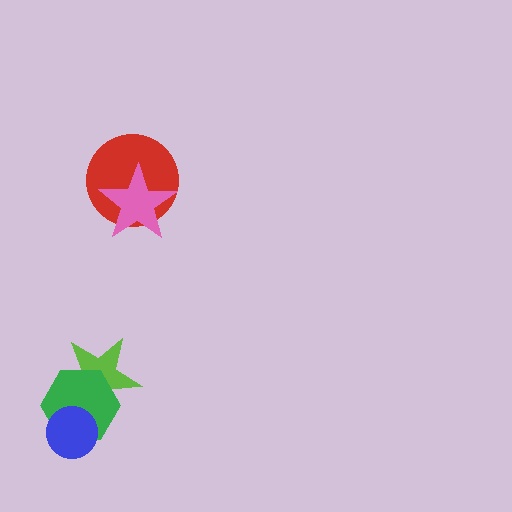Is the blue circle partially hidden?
No, no other shape covers it.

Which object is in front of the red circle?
The pink star is in front of the red circle.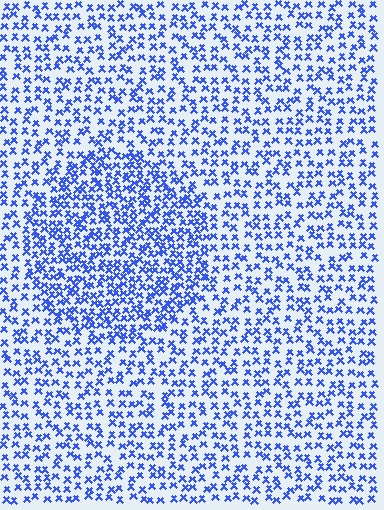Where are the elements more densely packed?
The elements are more densely packed inside the circle boundary.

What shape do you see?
I see a circle.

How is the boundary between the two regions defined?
The boundary is defined by a change in element density (approximately 1.7x ratio). All elements are the same color, size, and shape.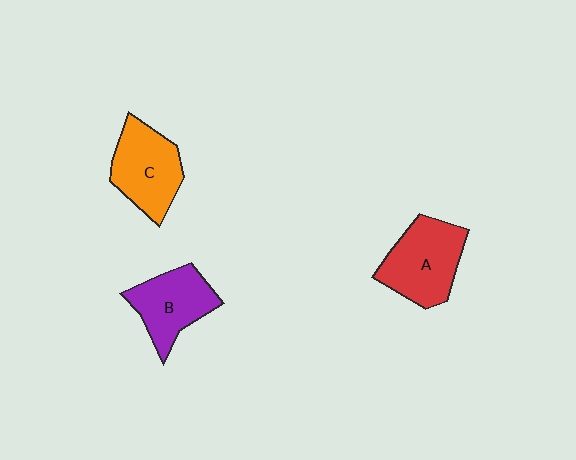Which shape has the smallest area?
Shape B (purple).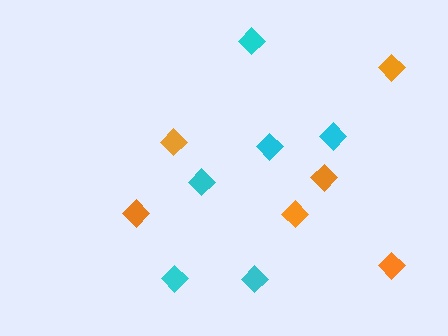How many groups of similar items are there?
There are 2 groups: one group of orange diamonds (6) and one group of cyan diamonds (6).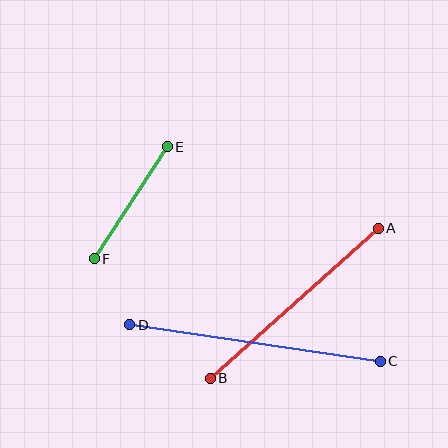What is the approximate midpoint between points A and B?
The midpoint is at approximately (294, 303) pixels.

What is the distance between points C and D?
The distance is approximately 253 pixels.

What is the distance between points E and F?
The distance is approximately 133 pixels.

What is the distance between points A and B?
The distance is approximately 225 pixels.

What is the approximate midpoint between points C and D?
The midpoint is at approximately (255, 343) pixels.